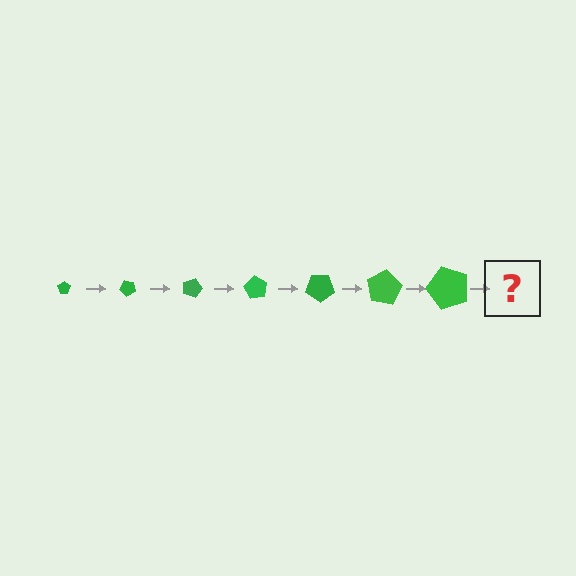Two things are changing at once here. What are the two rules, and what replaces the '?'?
The two rules are that the pentagon grows larger each step and it rotates 45 degrees each step. The '?' should be a pentagon, larger than the previous one and rotated 315 degrees from the start.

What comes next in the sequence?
The next element should be a pentagon, larger than the previous one and rotated 315 degrees from the start.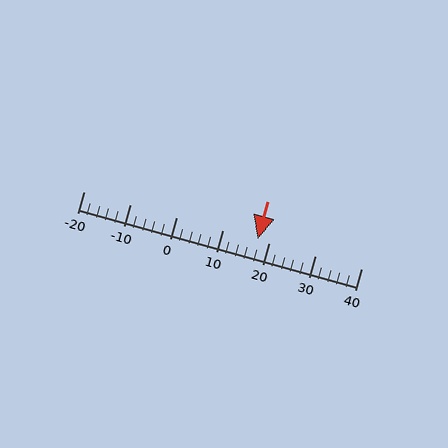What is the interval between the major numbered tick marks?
The major tick marks are spaced 10 units apart.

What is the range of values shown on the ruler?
The ruler shows values from -20 to 40.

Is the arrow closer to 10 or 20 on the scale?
The arrow is closer to 20.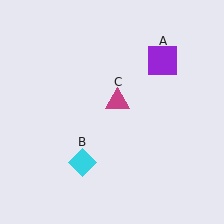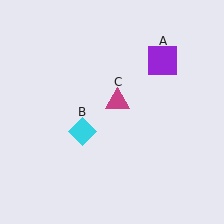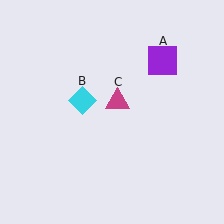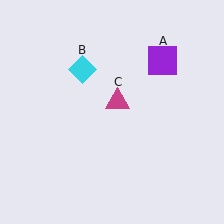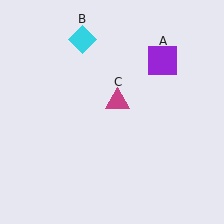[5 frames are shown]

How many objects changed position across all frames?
1 object changed position: cyan diamond (object B).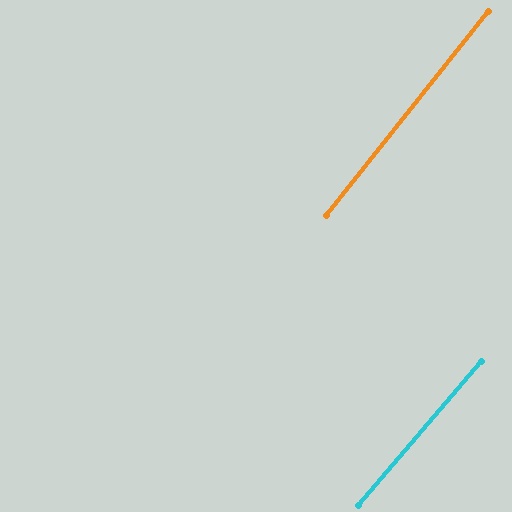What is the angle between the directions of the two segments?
Approximately 2 degrees.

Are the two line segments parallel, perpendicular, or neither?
Parallel — their directions differ by only 1.8°.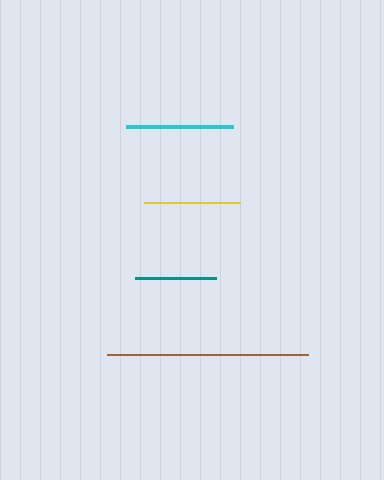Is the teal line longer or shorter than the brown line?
The brown line is longer than the teal line.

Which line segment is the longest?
The brown line is the longest at approximately 201 pixels.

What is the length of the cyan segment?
The cyan segment is approximately 107 pixels long.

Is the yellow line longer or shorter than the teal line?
The yellow line is longer than the teal line.